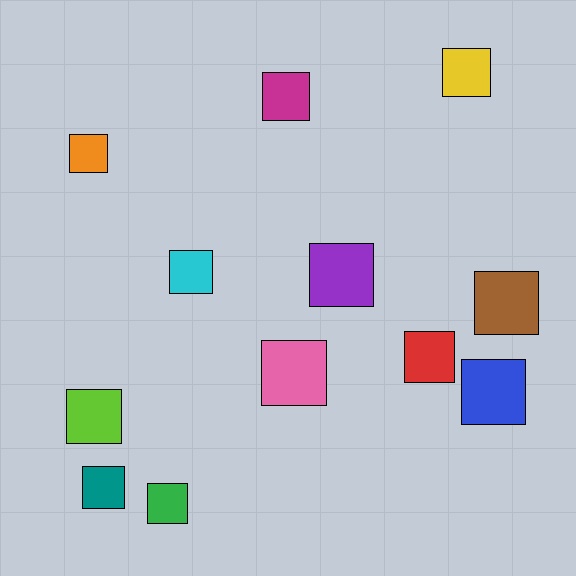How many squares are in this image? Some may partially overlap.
There are 12 squares.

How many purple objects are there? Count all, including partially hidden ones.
There is 1 purple object.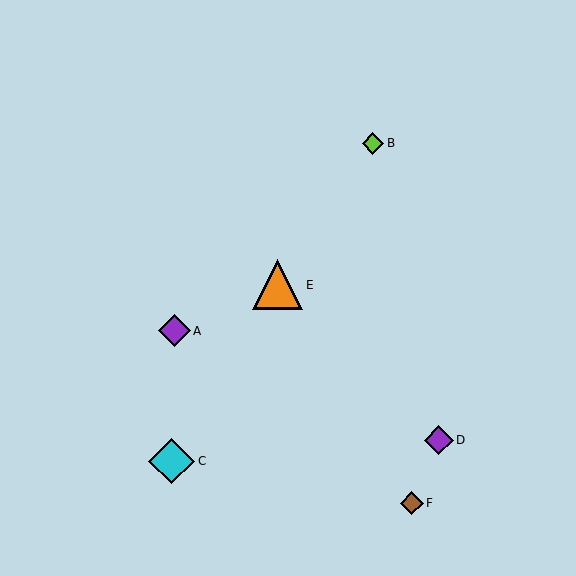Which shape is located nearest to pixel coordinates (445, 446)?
The purple diamond (labeled D) at (439, 440) is nearest to that location.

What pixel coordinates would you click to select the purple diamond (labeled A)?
Click at (175, 331) to select the purple diamond A.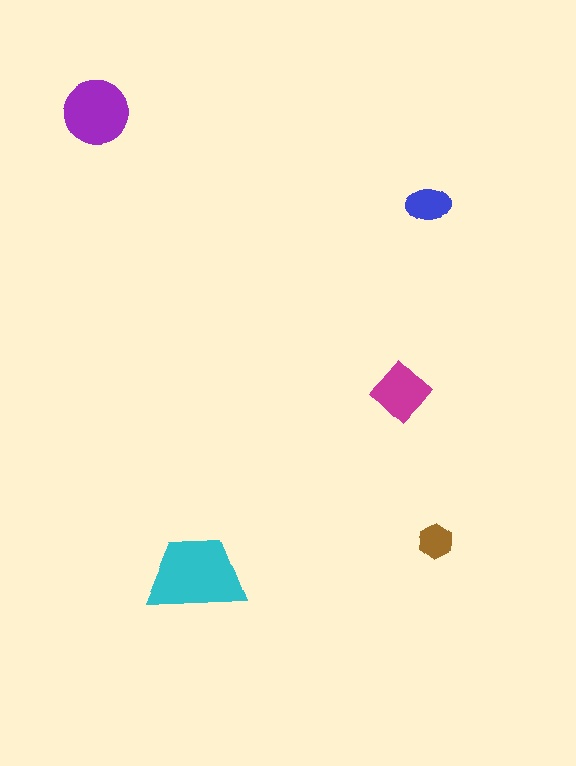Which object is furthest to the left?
The purple circle is leftmost.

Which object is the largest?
The cyan trapezoid.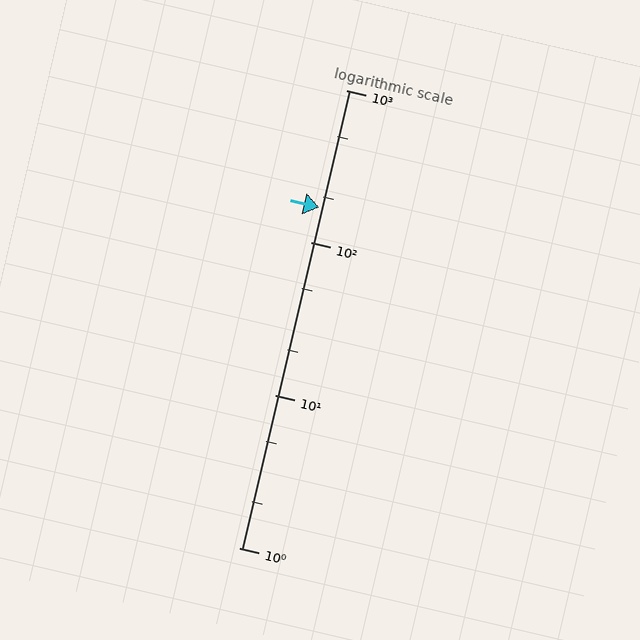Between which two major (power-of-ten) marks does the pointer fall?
The pointer is between 100 and 1000.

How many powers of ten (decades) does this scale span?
The scale spans 3 decades, from 1 to 1000.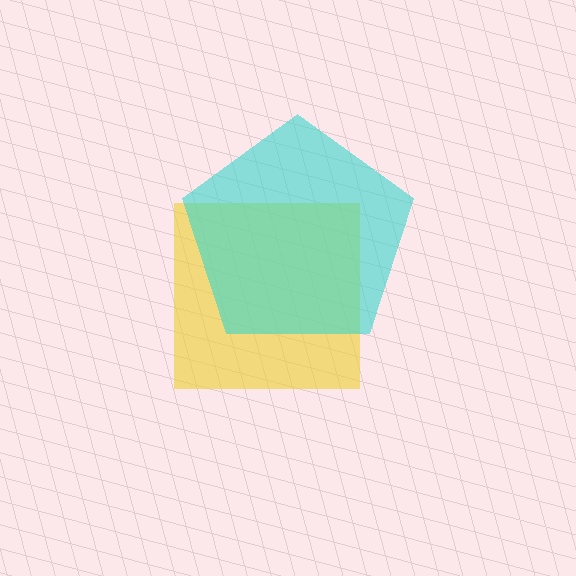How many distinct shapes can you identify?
There are 2 distinct shapes: a yellow square, a cyan pentagon.